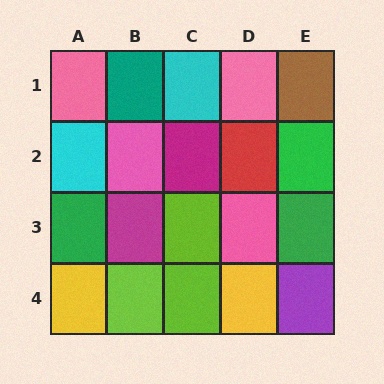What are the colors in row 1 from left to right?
Pink, teal, cyan, pink, brown.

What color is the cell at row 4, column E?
Purple.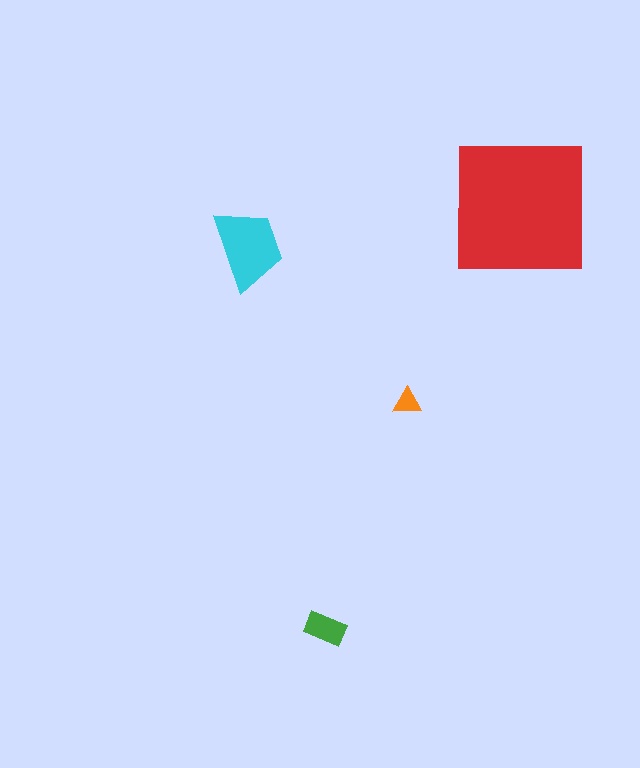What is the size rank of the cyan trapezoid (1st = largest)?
2nd.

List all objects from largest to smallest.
The red square, the cyan trapezoid, the green rectangle, the orange triangle.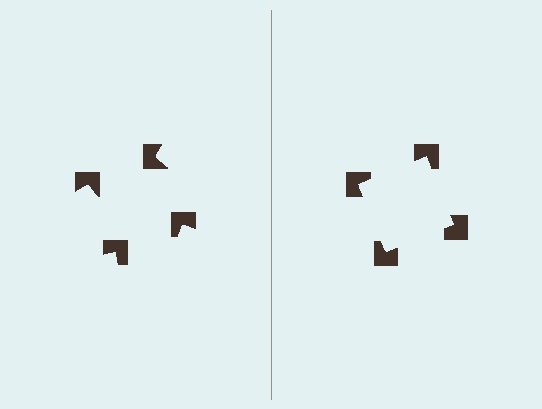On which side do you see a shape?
An illusory square appears on the right side. On the left side the wedge cuts are rotated, so no coherent shape forms.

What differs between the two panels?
The notched squares are positioned identically on both sides; only the wedge orientations differ. On the right they align to a square; on the left they are misaligned.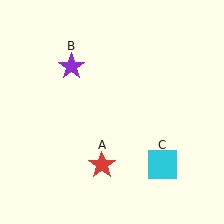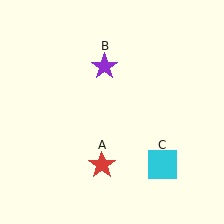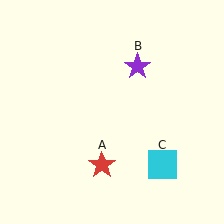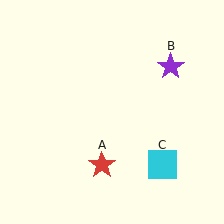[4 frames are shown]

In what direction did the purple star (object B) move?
The purple star (object B) moved right.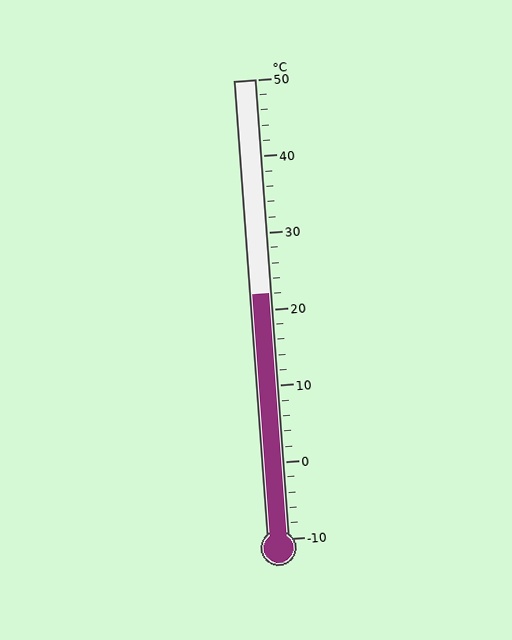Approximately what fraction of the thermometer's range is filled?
The thermometer is filled to approximately 55% of its range.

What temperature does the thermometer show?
The thermometer shows approximately 22°C.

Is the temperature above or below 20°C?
The temperature is above 20°C.